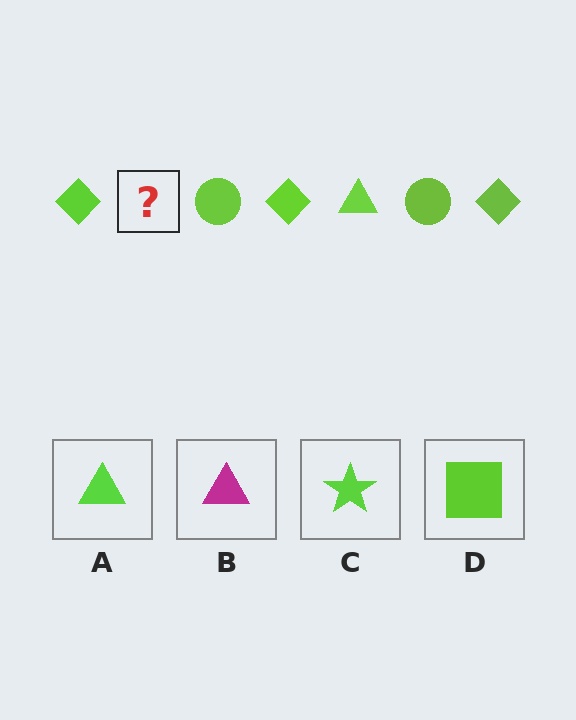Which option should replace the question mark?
Option A.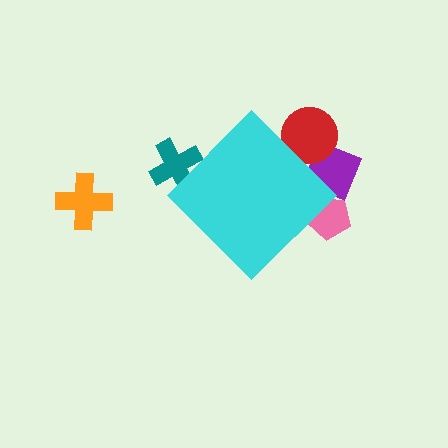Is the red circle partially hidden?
Yes, the red circle is partially hidden behind the cyan diamond.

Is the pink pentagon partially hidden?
Yes, the pink pentagon is partially hidden behind the cyan diamond.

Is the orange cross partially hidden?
No, the orange cross is fully visible.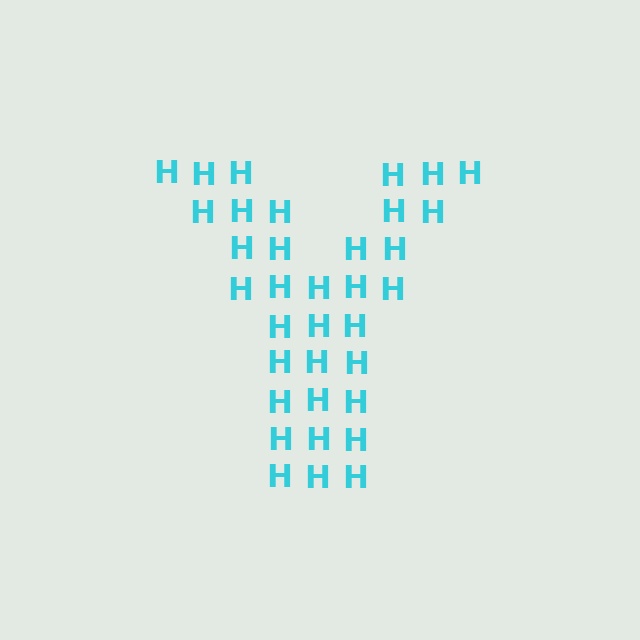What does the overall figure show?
The overall figure shows the letter Y.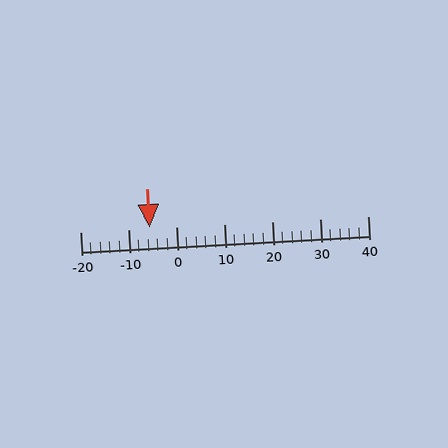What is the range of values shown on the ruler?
The ruler shows values from -20 to 40.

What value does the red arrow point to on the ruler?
The red arrow points to approximately -6.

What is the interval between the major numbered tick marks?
The major tick marks are spaced 10 units apart.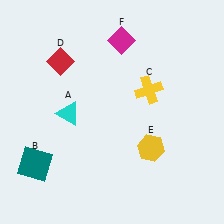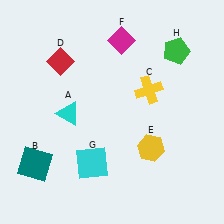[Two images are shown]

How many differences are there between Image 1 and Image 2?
There are 2 differences between the two images.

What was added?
A cyan square (G), a green pentagon (H) were added in Image 2.